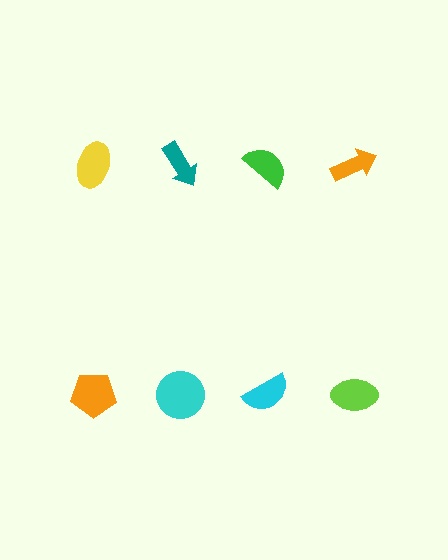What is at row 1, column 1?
A yellow ellipse.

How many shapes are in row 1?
4 shapes.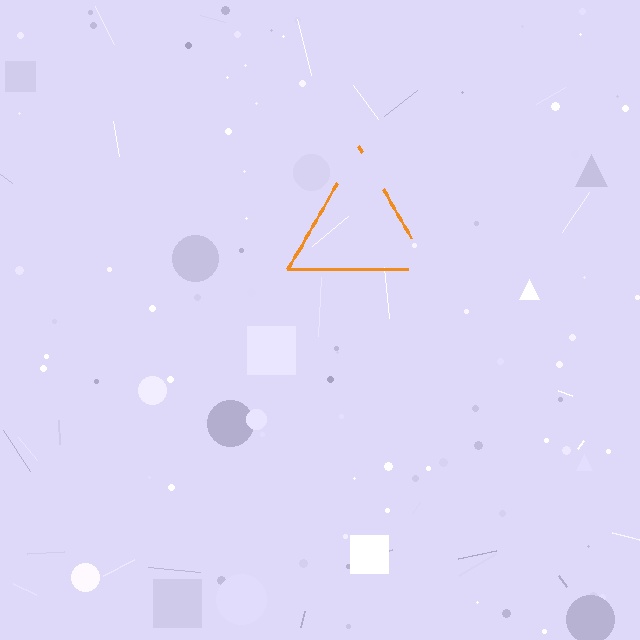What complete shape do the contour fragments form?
The contour fragments form a triangle.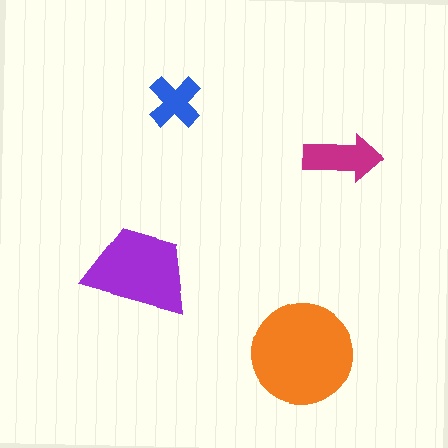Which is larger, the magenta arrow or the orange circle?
The orange circle.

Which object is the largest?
The orange circle.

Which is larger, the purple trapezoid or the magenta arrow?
The purple trapezoid.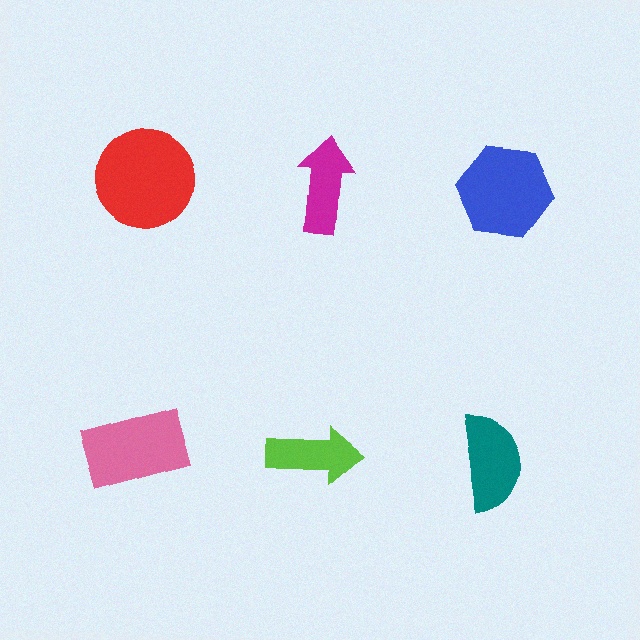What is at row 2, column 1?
A pink rectangle.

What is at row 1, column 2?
A magenta arrow.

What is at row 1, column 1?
A red circle.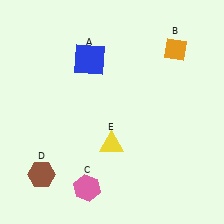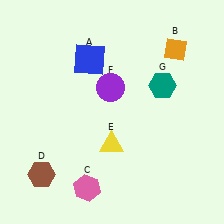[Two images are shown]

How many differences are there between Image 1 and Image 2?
There are 2 differences between the two images.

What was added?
A purple circle (F), a teal hexagon (G) were added in Image 2.